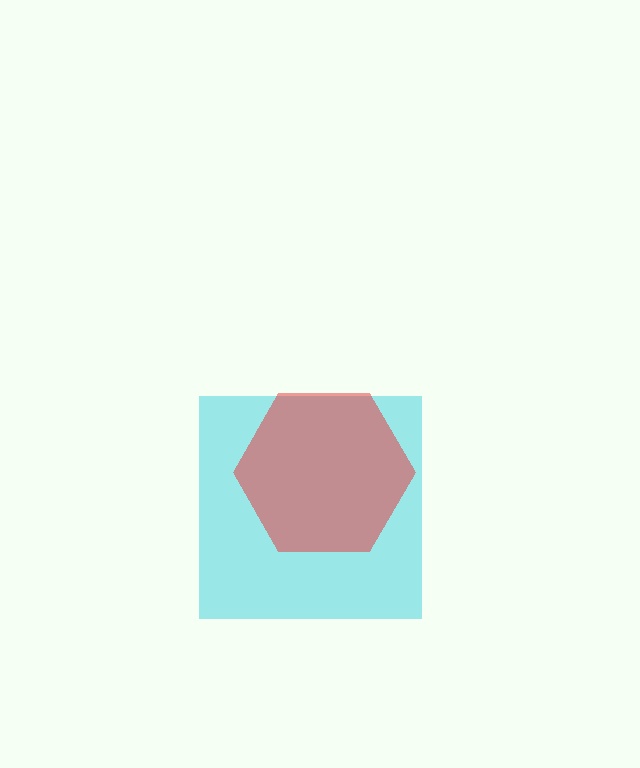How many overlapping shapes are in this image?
There are 2 overlapping shapes in the image.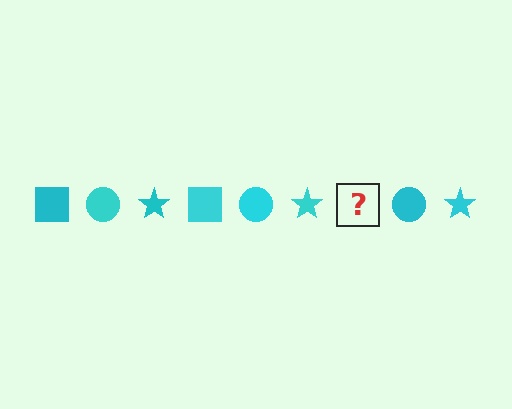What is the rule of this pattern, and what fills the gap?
The rule is that the pattern cycles through square, circle, star shapes in cyan. The gap should be filled with a cyan square.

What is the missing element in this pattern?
The missing element is a cyan square.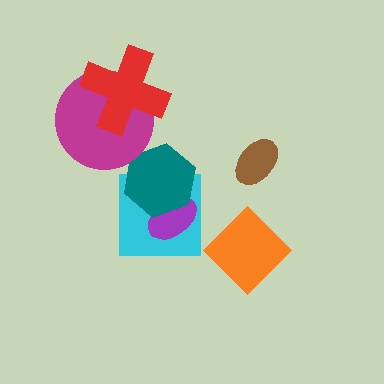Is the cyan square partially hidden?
Yes, it is partially covered by another shape.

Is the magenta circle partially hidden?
Yes, it is partially covered by another shape.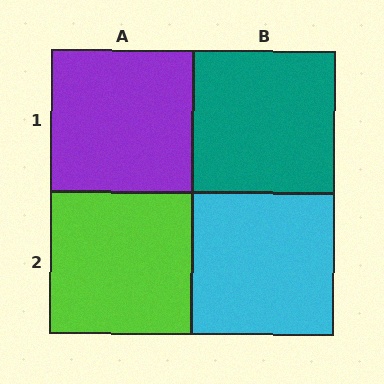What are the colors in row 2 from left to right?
Lime, cyan.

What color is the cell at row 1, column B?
Teal.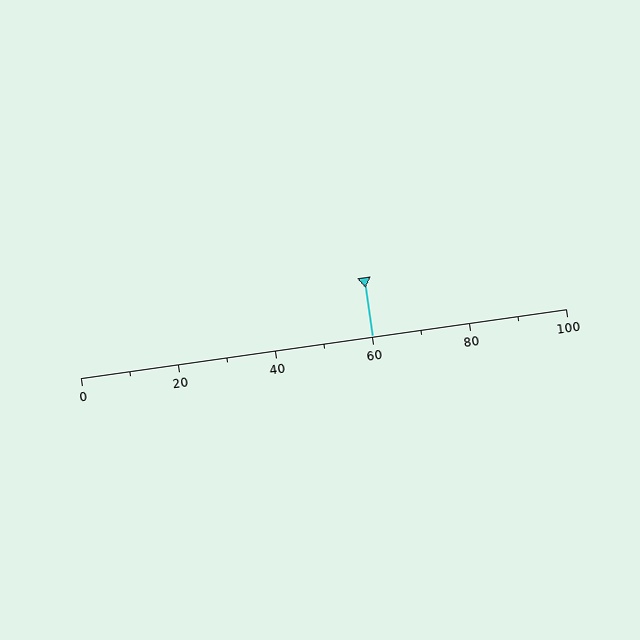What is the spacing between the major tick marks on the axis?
The major ticks are spaced 20 apart.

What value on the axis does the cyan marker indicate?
The marker indicates approximately 60.